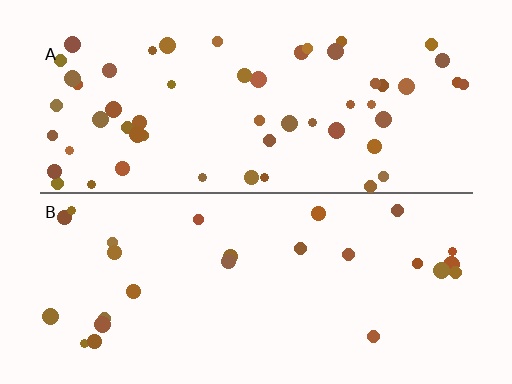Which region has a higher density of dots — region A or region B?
A (the top).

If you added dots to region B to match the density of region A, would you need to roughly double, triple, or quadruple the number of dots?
Approximately double.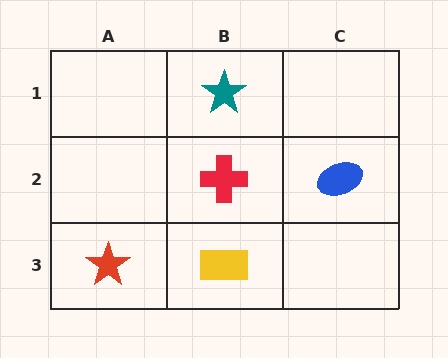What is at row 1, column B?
A teal star.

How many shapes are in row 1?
1 shape.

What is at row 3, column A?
A red star.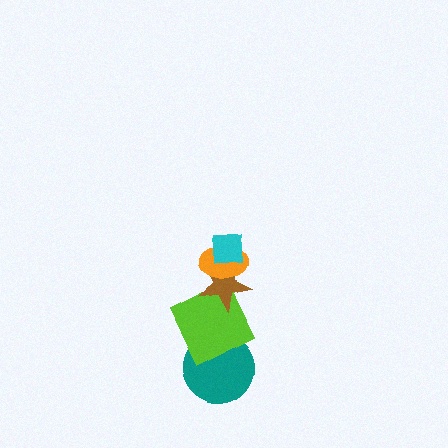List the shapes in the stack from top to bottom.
From top to bottom: the cyan square, the orange ellipse, the brown star, the lime square, the teal circle.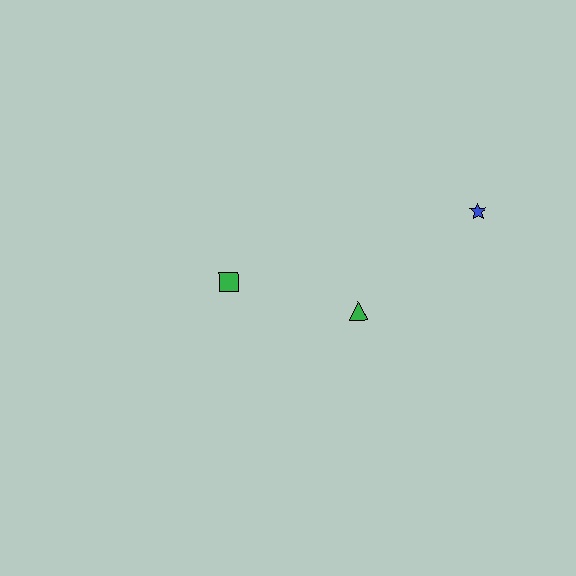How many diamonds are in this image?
There are no diamonds.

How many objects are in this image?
There are 3 objects.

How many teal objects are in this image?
There are no teal objects.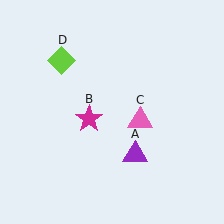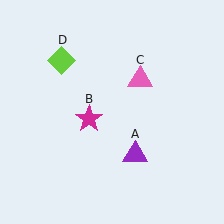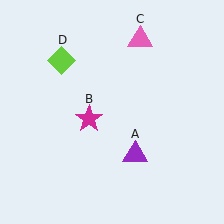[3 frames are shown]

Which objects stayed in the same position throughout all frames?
Purple triangle (object A) and magenta star (object B) and lime diamond (object D) remained stationary.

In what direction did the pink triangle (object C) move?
The pink triangle (object C) moved up.